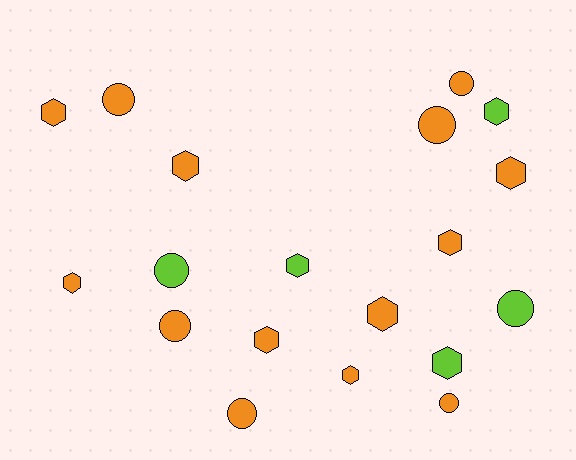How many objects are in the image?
There are 19 objects.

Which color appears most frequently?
Orange, with 14 objects.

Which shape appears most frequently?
Hexagon, with 11 objects.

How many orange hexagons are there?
There are 8 orange hexagons.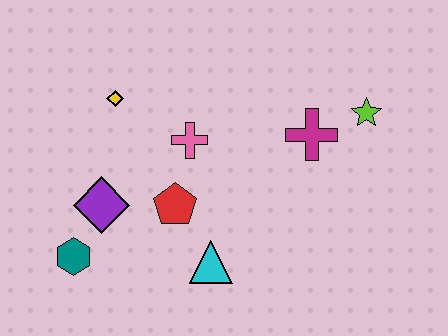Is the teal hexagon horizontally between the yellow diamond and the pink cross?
No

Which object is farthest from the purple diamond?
The lime star is farthest from the purple diamond.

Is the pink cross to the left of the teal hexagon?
No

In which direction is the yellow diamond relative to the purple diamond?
The yellow diamond is above the purple diamond.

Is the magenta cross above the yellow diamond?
No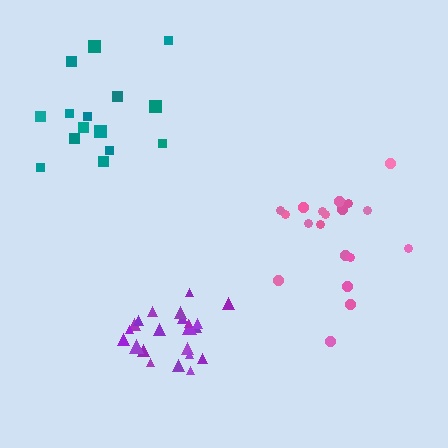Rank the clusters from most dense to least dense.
purple, pink, teal.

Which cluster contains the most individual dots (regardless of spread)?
Purple (22).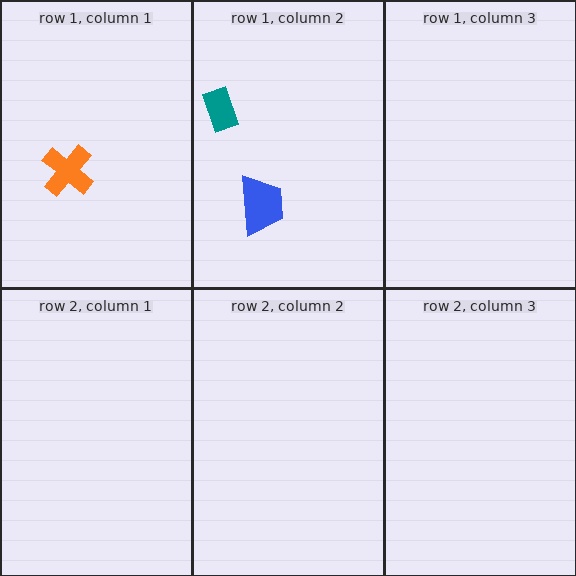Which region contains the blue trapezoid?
The row 1, column 2 region.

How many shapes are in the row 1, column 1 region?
1.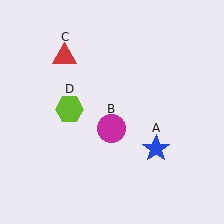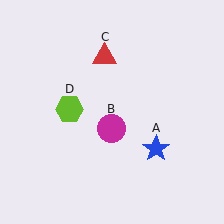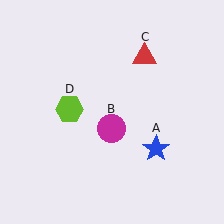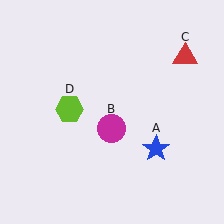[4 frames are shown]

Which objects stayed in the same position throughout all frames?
Blue star (object A) and magenta circle (object B) and lime hexagon (object D) remained stationary.